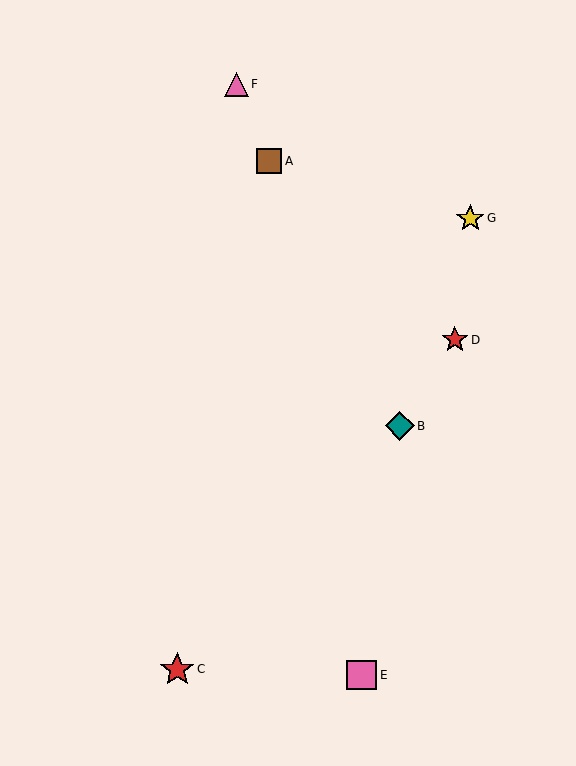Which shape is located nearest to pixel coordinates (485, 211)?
The yellow star (labeled G) at (470, 218) is nearest to that location.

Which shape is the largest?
The red star (labeled C) is the largest.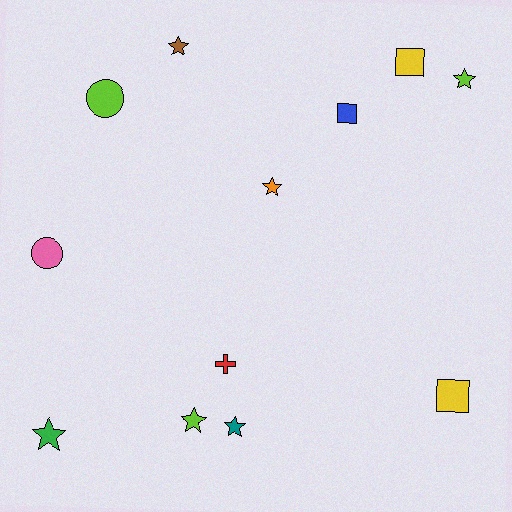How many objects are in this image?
There are 12 objects.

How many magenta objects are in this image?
There are no magenta objects.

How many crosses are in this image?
There is 1 cross.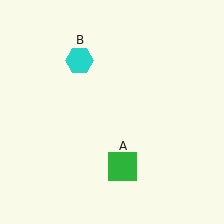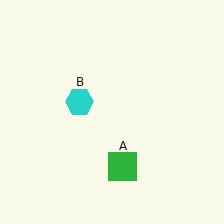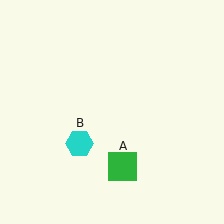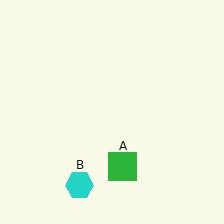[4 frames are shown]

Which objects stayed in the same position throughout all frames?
Green square (object A) remained stationary.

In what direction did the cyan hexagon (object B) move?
The cyan hexagon (object B) moved down.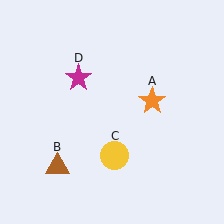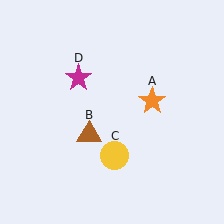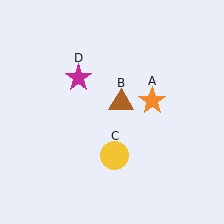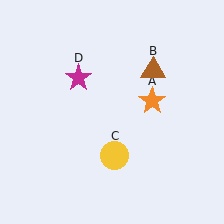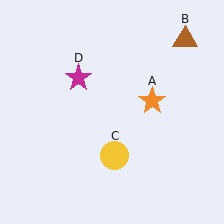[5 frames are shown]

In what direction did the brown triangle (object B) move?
The brown triangle (object B) moved up and to the right.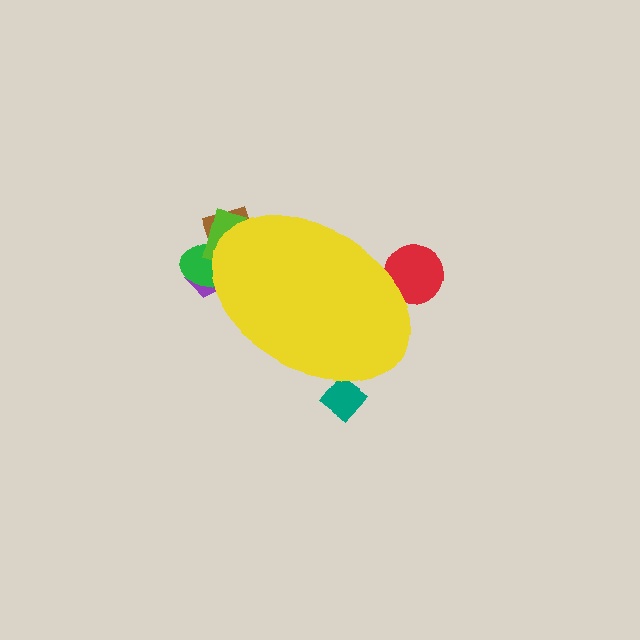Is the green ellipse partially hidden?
Yes, the green ellipse is partially hidden behind the yellow ellipse.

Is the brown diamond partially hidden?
Yes, the brown diamond is partially hidden behind the yellow ellipse.